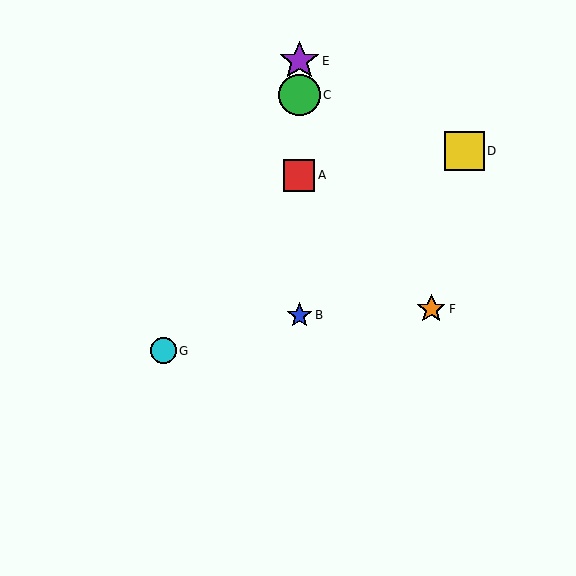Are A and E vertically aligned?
Yes, both are at x≈299.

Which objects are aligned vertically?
Objects A, B, C, E are aligned vertically.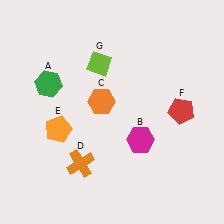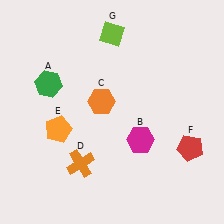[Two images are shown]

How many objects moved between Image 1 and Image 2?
2 objects moved between the two images.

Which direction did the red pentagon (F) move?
The red pentagon (F) moved down.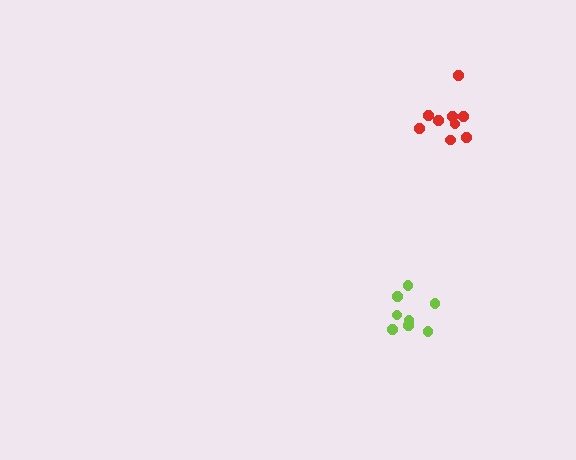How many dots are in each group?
Group 1: 8 dots, Group 2: 9 dots (17 total).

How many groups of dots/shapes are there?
There are 2 groups.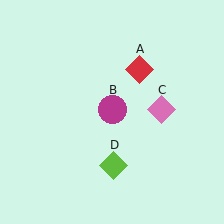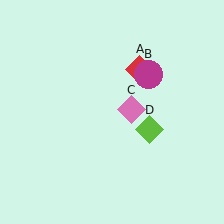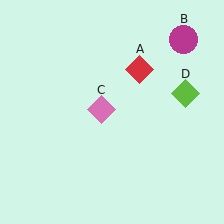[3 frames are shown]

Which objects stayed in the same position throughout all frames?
Red diamond (object A) remained stationary.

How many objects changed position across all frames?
3 objects changed position: magenta circle (object B), pink diamond (object C), lime diamond (object D).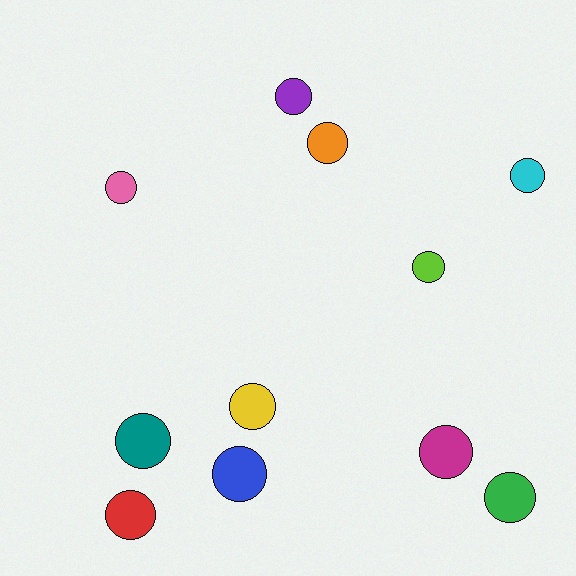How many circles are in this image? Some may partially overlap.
There are 11 circles.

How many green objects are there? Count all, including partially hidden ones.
There is 1 green object.